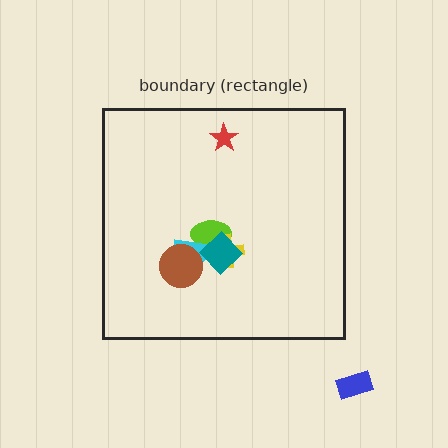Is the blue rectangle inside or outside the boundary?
Outside.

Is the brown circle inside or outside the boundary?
Inside.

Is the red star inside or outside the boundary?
Inside.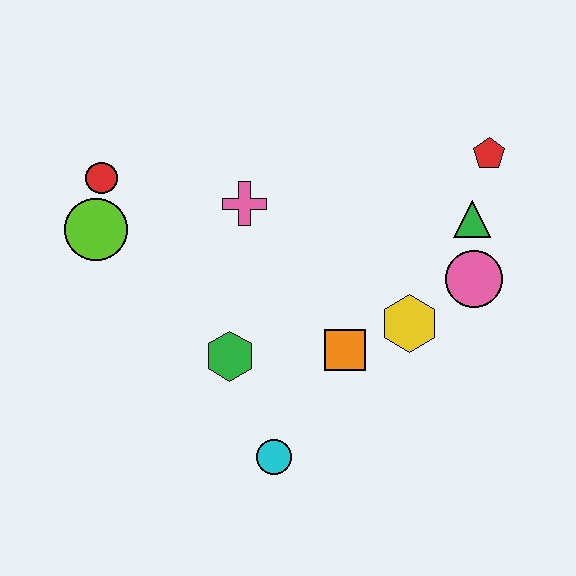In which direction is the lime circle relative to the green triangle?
The lime circle is to the left of the green triangle.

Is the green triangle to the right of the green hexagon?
Yes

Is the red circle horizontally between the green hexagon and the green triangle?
No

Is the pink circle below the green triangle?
Yes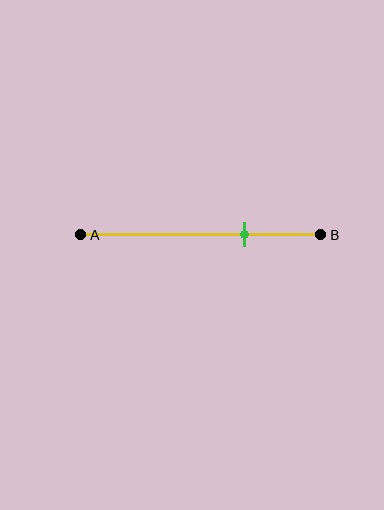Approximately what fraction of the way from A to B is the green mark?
The green mark is approximately 70% of the way from A to B.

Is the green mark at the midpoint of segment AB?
No, the mark is at about 70% from A, not at the 50% midpoint.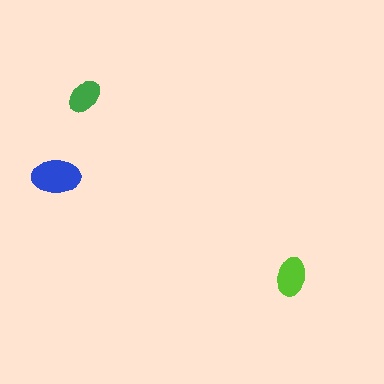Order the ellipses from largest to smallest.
the blue one, the lime one, the green one.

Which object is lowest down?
The lime ellipse is bottommost.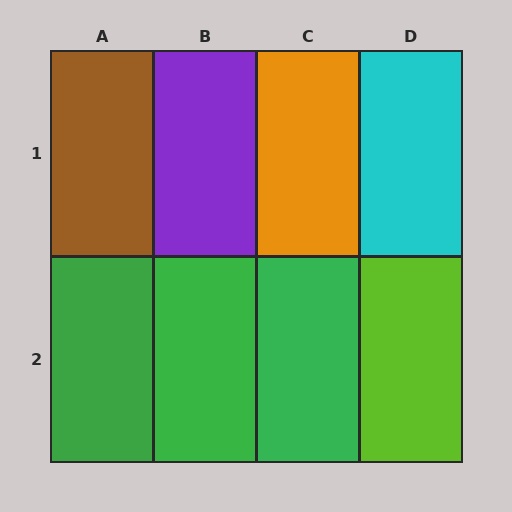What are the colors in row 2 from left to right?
Green, green, green, lime.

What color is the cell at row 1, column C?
Orange.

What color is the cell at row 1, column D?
Cyan.